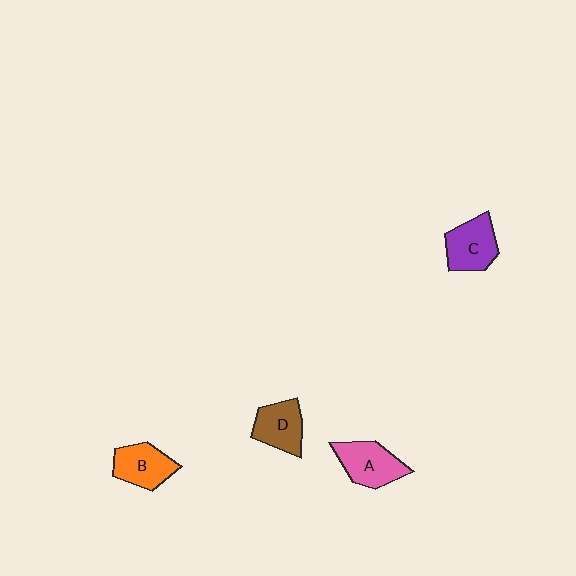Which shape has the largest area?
Shape A (pink).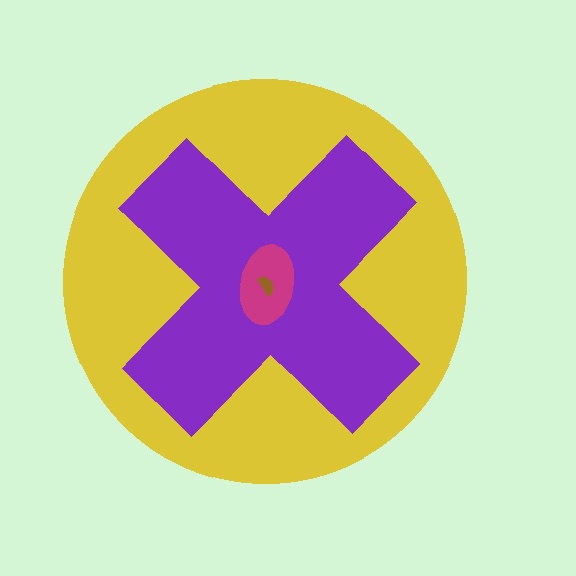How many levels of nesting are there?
4.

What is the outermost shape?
The yellow circle.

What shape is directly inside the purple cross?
The magenta ellipse.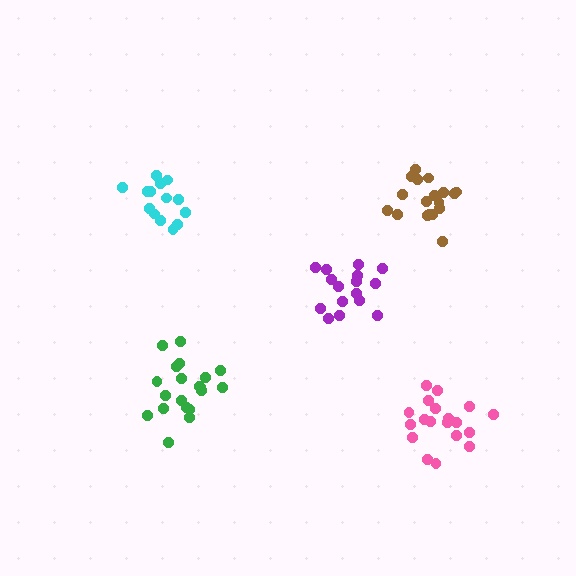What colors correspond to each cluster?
The clusters are colored: green, purple, cyan, pink, brown.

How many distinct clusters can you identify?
There are 5 distinct clusters.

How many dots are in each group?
Group 1: 20 dots, Group 2: 16 dots, Group 3: 14 dots, Group 4: 19 dots, Group 5: 18 dots (87 total).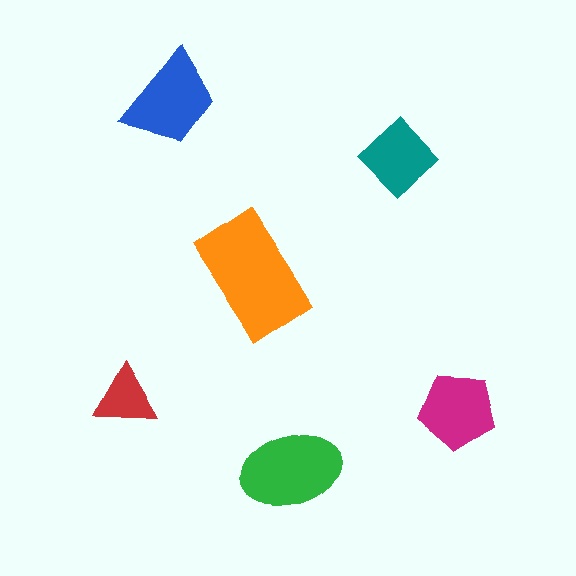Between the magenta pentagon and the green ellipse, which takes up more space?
The green ellipse.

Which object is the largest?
The orange rectangle.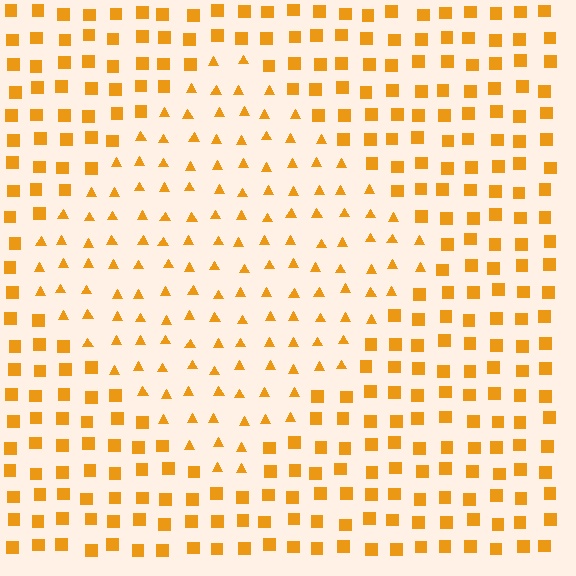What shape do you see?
I see a diamond.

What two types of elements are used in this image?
The image uses triangles inside the diamond region and squares outside it.